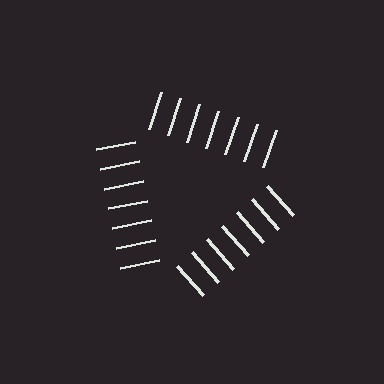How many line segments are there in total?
21 — 7 along each of the 3 edges.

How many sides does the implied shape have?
3 sides — the line-ends trace a triangle.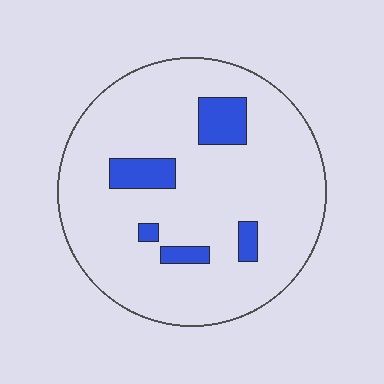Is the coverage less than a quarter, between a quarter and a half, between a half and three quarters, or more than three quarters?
Less than a quarter.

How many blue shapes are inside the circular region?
5.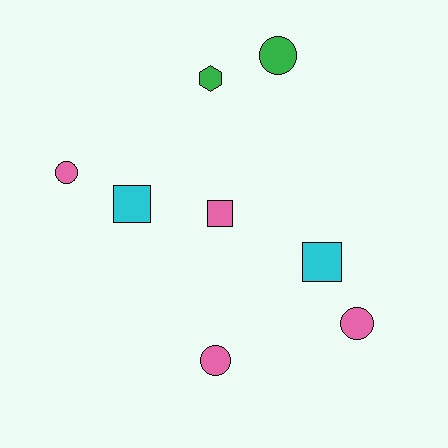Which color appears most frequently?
Pink, with 4 objects.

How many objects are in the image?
There are 8 objects.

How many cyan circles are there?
There are no cyan circles.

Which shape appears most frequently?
Circle, with 4 objects.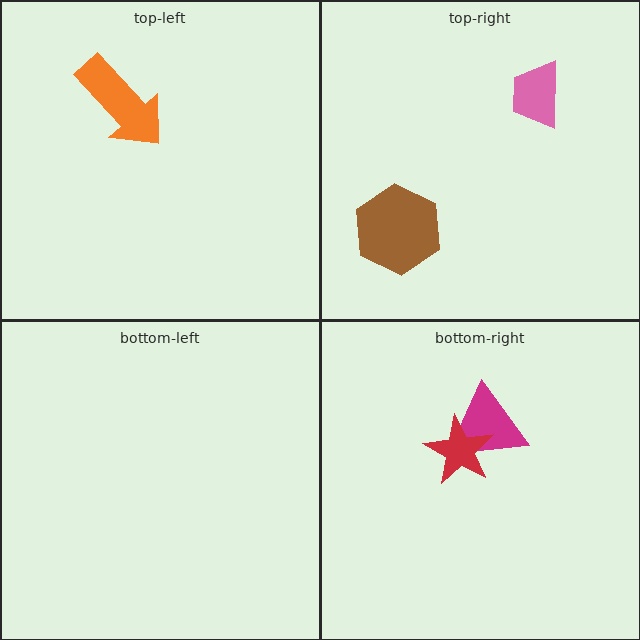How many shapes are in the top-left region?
1.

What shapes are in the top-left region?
The orange arrow.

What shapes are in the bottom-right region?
The magenta triangle, the red star.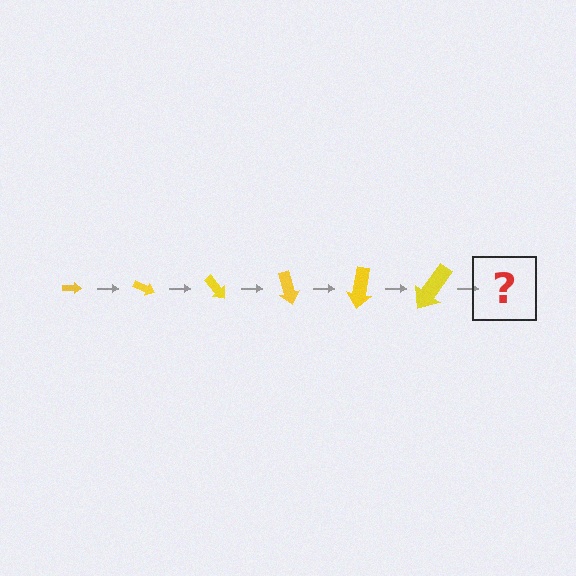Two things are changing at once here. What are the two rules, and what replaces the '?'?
The two rules are that the arrow grows larger each step and it rotates 25 degrees each step. The '?' should be an arrow, larger than the previous one and rotated 150 degrees from the start.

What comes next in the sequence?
The next element should be an arrow, larger than the previous one and rotated 150 degrees from the start.